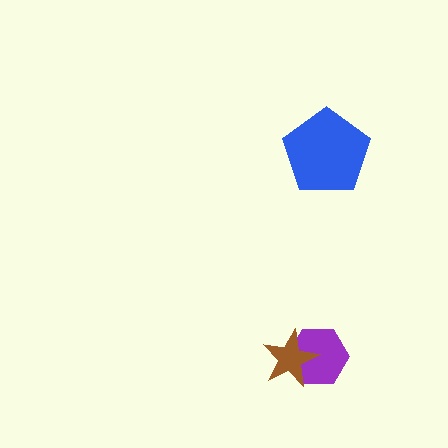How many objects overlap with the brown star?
1 object overlaps with the brown star.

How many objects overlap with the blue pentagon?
0 objects overlap with the blue pentagon.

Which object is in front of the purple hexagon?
The brown star is in front of the purple hexagon.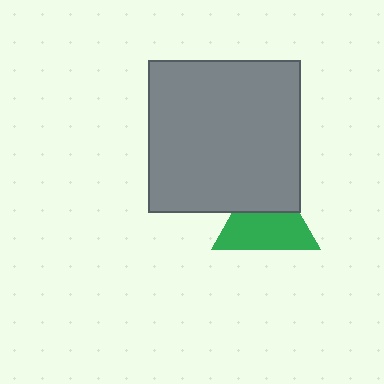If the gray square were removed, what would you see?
You would see the complete green triangle.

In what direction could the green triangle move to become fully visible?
The green triangle could move down. That would shift it out from behind the gray square entirely.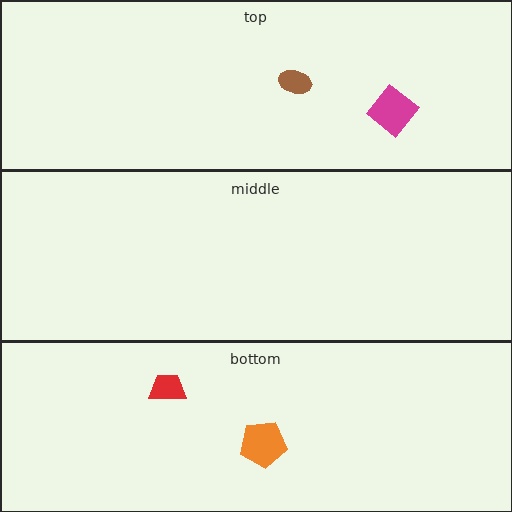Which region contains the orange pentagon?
The bottom region.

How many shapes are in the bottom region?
2.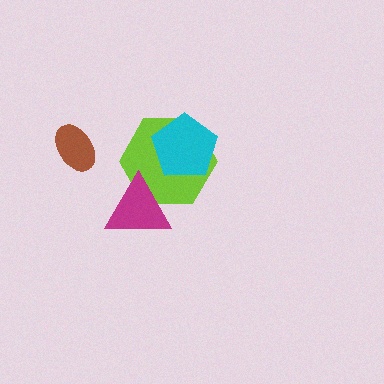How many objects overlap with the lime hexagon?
2 objects overlap with the lime hexagon.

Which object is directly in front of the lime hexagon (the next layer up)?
The cyan pentagon is directly in front of the lime hexagon.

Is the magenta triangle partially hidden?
No, no other shape covers it.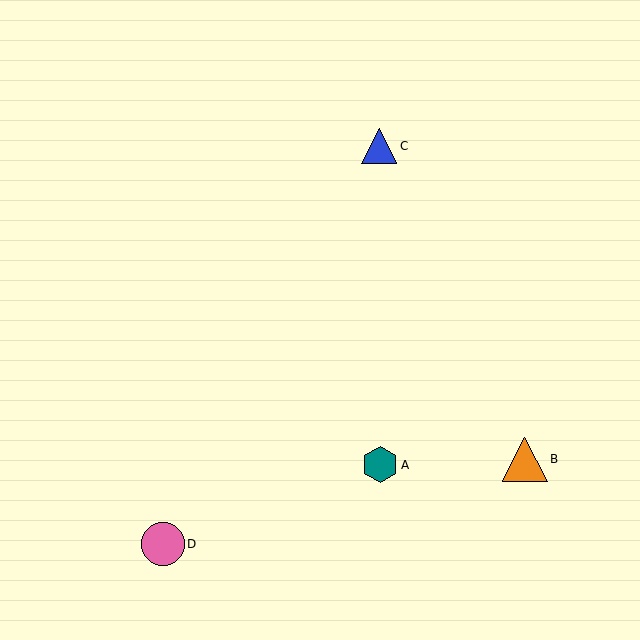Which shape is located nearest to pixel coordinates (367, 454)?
The teal hexagon (labeled A) at (380, 465) is nearest to that location.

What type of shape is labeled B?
Shape B is an orange triangle.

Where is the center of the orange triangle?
The center of the orange triangle is at (525, 459).